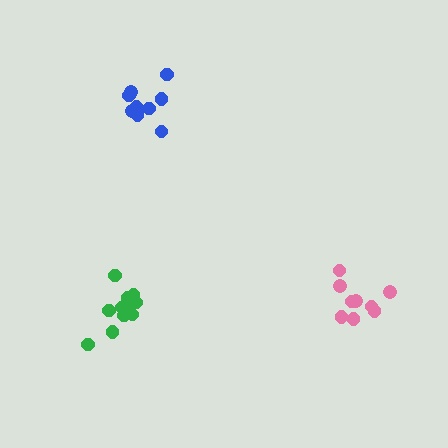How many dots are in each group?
Group 1: 9 dots, Group 2: 12 dots, Group 3: 9 dots (30 total).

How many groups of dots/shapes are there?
There are 3 groups.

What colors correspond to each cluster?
The clusters are colored: pink, green, blue.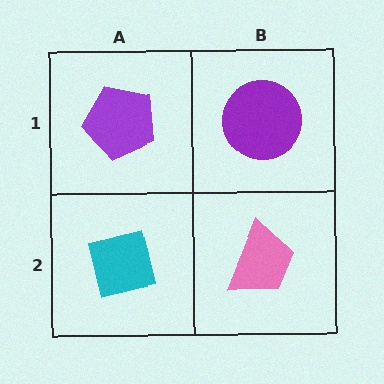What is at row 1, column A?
A purple pentagon.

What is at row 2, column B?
A pink trapezoid.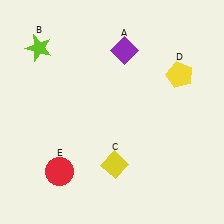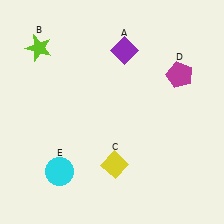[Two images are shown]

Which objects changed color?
D changed from yellow to magenta. E changed from red to cyan.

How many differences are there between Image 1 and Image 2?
There are 2 differences between the two images.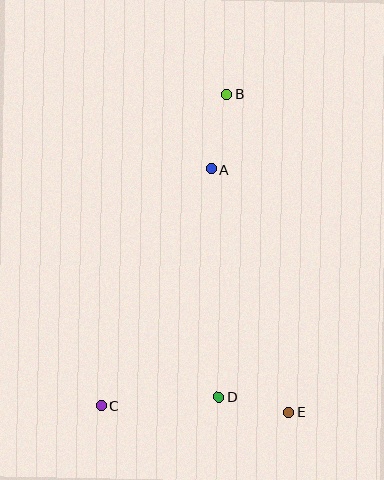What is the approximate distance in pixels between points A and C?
The distance between A and C is approximately 261 pixels.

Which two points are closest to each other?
Points D and E are closest to each other.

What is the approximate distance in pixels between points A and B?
The distance between A and B is approximately 77 pixels.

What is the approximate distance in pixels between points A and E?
The distance between A and E is approximately 255 pixels.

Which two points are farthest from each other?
Points B and C are farthest from each other.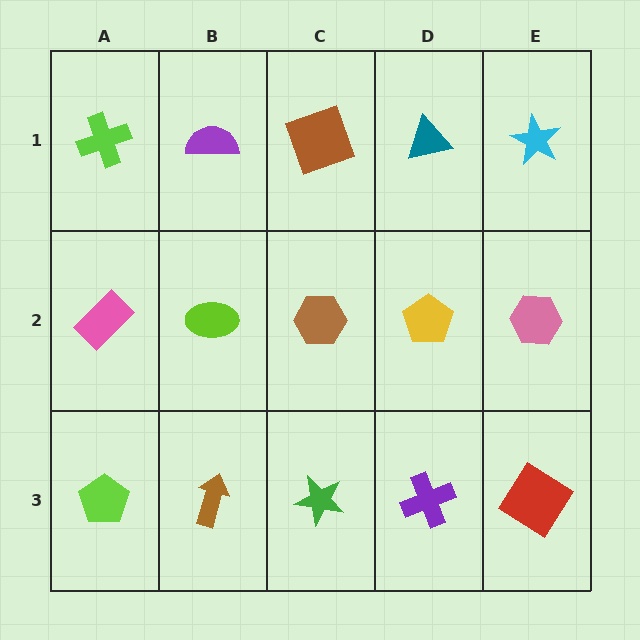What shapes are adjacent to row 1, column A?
A pink rectangle (row 2, column A), a purple semicircle (row 1, column B).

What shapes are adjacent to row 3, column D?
A yellow pentagon (row 2, column D), a green star (row 3, column C), a red diamond (row 3, column E).